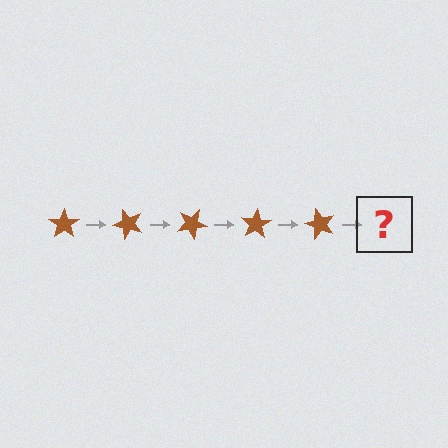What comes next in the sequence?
The next element should be a brown star rotated 250 degrees.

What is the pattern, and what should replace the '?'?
The pattern is that the star rotates 50 degrees each step. The '?' should be a brown star rotated 250 degrees.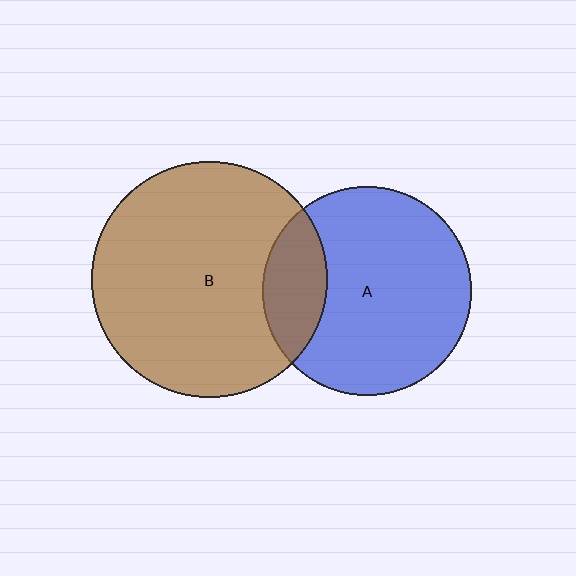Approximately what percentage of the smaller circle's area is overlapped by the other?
Approximately 20%.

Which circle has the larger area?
Circle B (brown).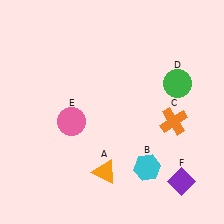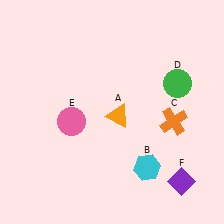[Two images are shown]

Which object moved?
The orange triangle (A) moved up.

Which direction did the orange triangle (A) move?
The orange triangle (A) moved up.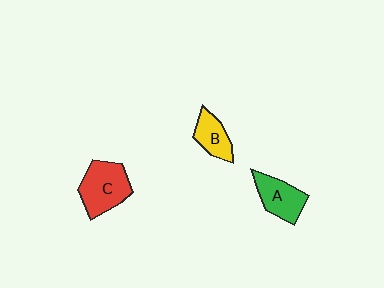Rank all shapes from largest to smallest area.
From largest to smallest: C (red), A (green), B (yellow).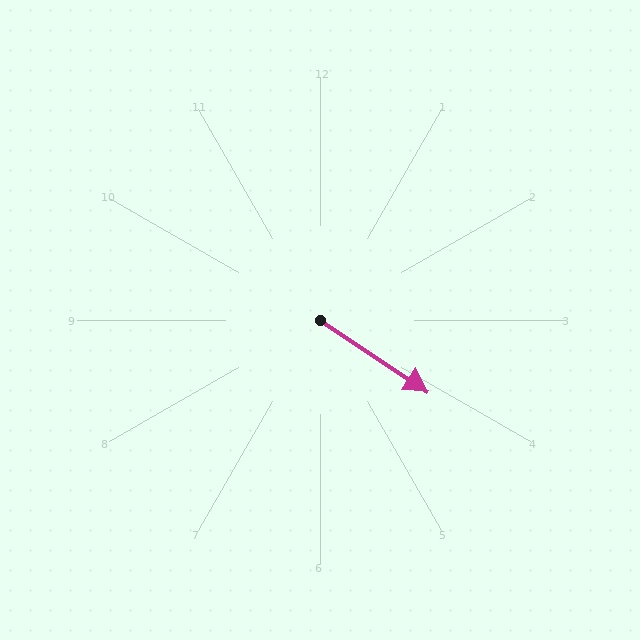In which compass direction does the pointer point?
Southeast.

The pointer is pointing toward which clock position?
Roughly 4 o'clock.